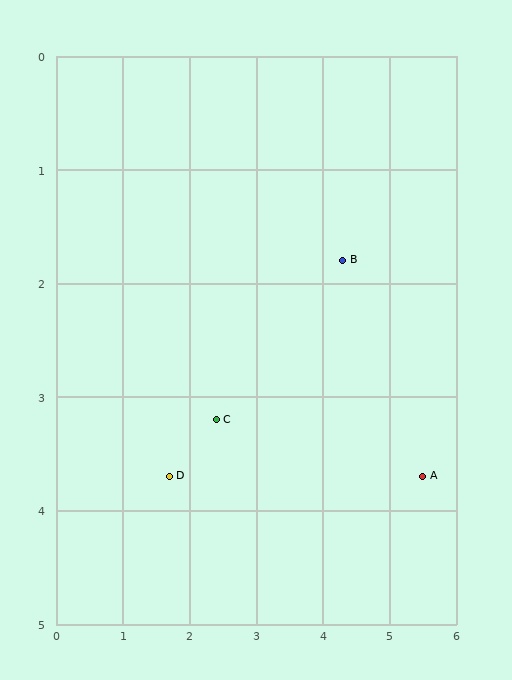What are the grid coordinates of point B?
Point B is at approximately (4.3, 1.8).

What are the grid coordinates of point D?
Point D is at approximately (1.7, 3.7).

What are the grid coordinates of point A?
Point A is at approximately (5.5, 3.7).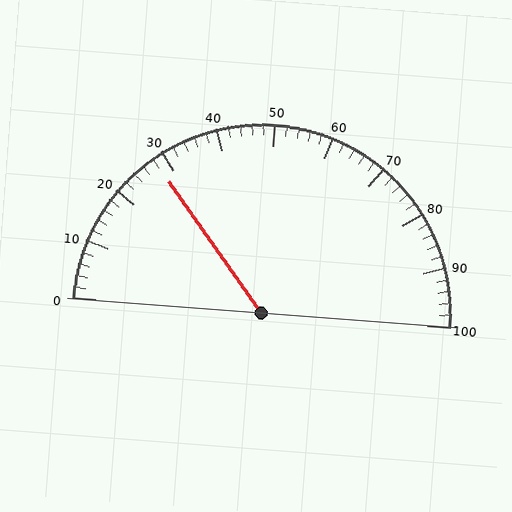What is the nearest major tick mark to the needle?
The nearest major tick mark is 30.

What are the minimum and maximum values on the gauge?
The gauge ranges from 0 to 100.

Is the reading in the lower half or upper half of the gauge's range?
The reading is in the lower half of the range (0 to 100).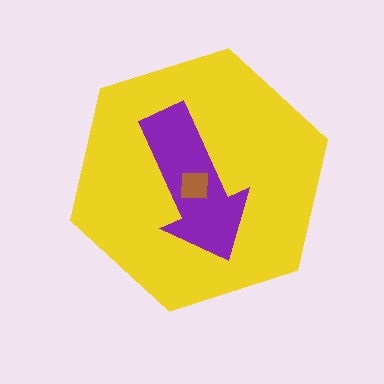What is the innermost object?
The brown square.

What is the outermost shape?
The yellow hexagon.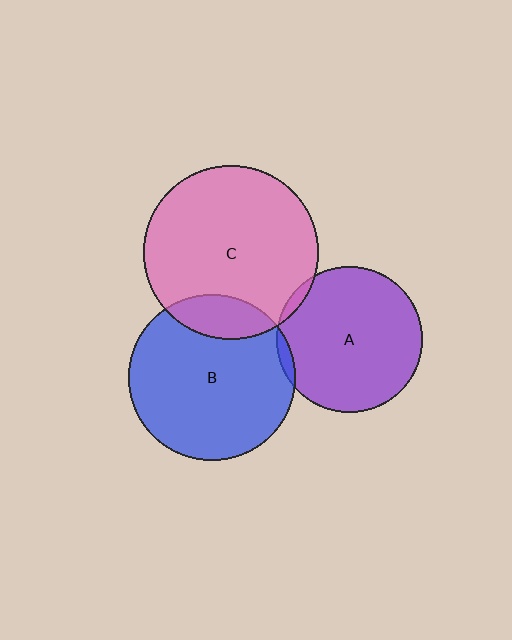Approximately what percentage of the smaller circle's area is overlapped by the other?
Approximately 15%.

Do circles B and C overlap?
Yes.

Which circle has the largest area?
Circle C (pink).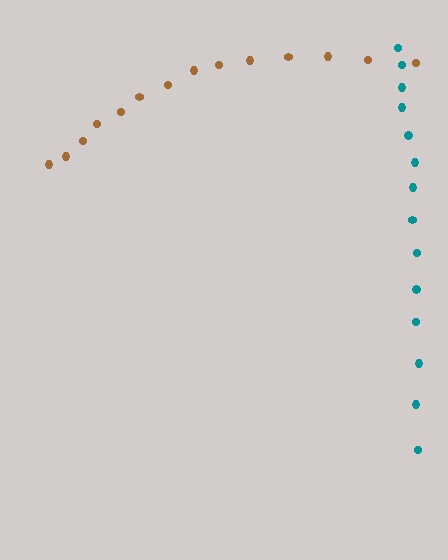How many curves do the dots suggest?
There are 2 distinct paths.